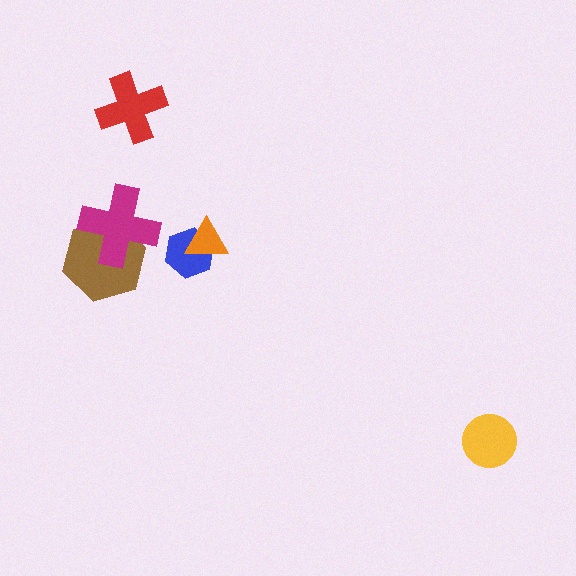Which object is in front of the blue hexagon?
The orange triangle is in front of the blue hexagon.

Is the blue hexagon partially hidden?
Yes, it is partially covered by another shape.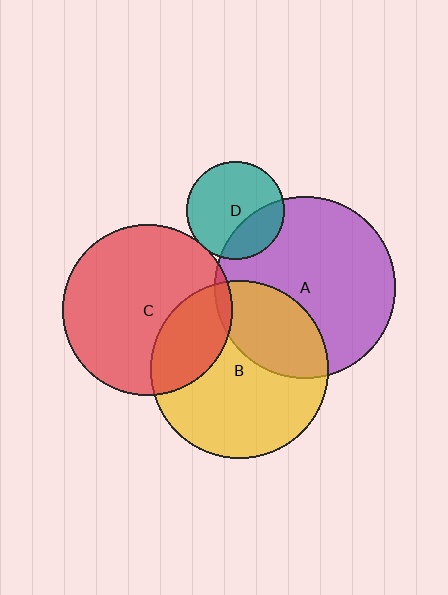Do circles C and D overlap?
Yes.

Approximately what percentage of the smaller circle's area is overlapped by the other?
Approximately 5%.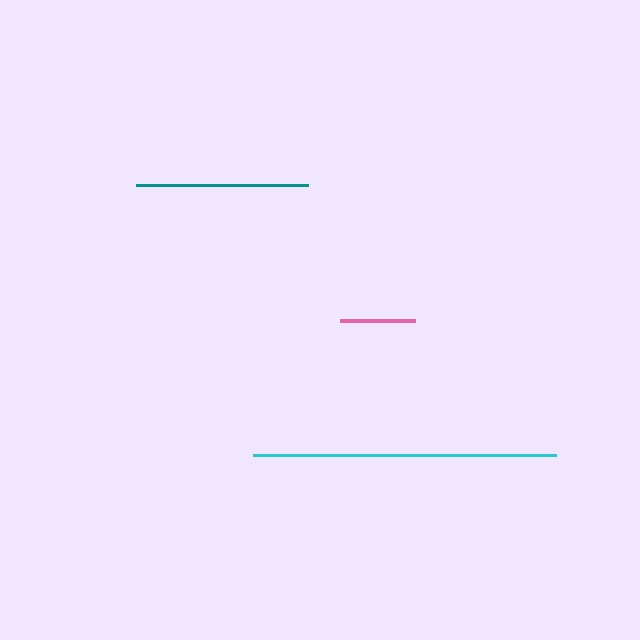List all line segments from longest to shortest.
From longest to shortest: cyan, teal, pink.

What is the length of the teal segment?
The teal segment is approximately 172 pixels long.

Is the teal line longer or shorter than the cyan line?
The cyan line is longer than the teal line.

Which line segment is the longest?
The cyan line is the longest at approximately 303 pixels.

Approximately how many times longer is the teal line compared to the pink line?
The teal line is approximately 2.3 times the length of the pink line.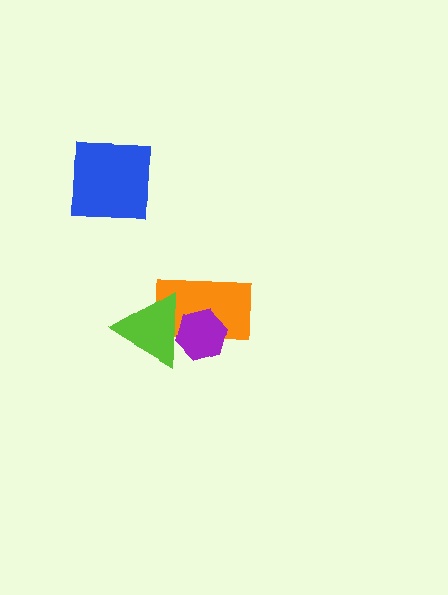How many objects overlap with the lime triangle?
2 objects overlap with the lime triangle.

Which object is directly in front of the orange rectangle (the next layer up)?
The purple hexagon is directly in front of the orange rectangle.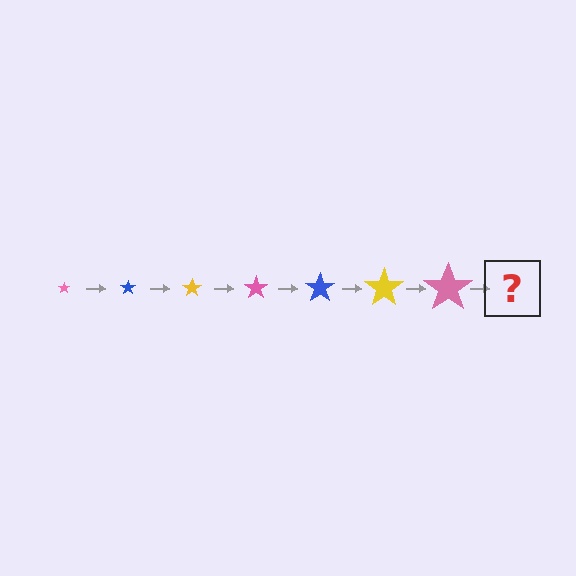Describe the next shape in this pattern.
It should be a blue star, larger than the previous one.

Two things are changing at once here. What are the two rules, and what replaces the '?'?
The two rules are that the star grows larger each step and the color cycles through pink, blue, and yellow. The '?' should be a blue star, larger than the previous one.